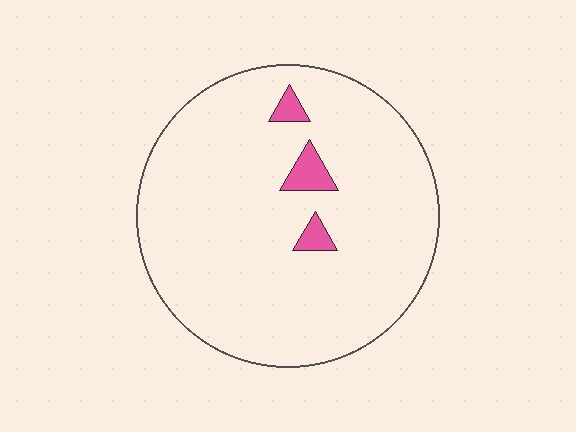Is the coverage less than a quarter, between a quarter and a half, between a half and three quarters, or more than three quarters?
Less than a quarter.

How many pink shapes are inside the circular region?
3.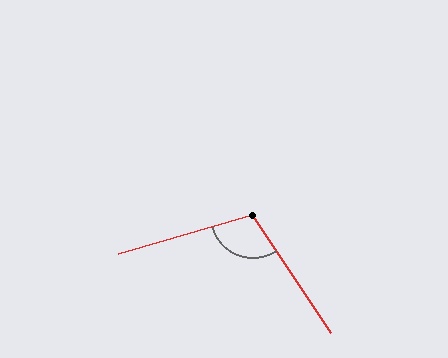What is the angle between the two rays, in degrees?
Approximately 107 degrees.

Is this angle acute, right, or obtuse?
It is obtuse.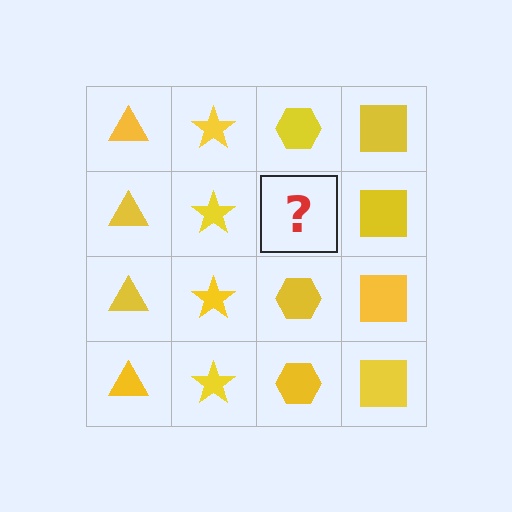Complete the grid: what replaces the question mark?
The question mark should be replaced with a yellow hexagon.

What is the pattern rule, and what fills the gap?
The rule is that each column has a consistent shape. The gap should be filled with a yellow hexagon.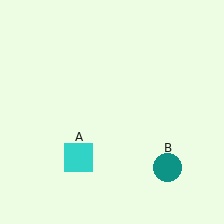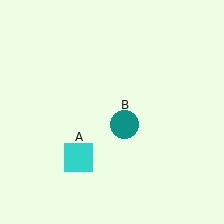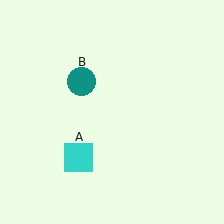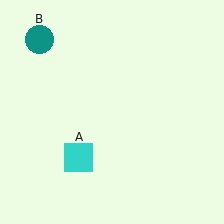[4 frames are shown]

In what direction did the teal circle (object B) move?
The teal circle (object B) moved up and to the left.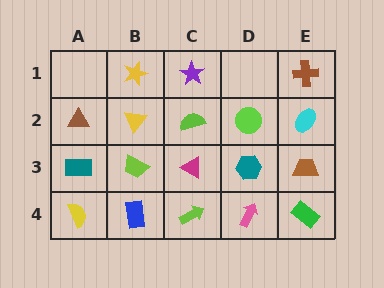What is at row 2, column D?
A lime circle.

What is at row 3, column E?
A brown trapezoid.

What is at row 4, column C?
A lime arrow.